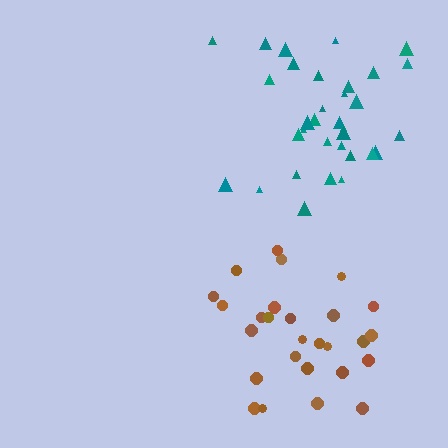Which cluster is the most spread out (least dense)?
Brown.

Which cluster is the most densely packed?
Teal.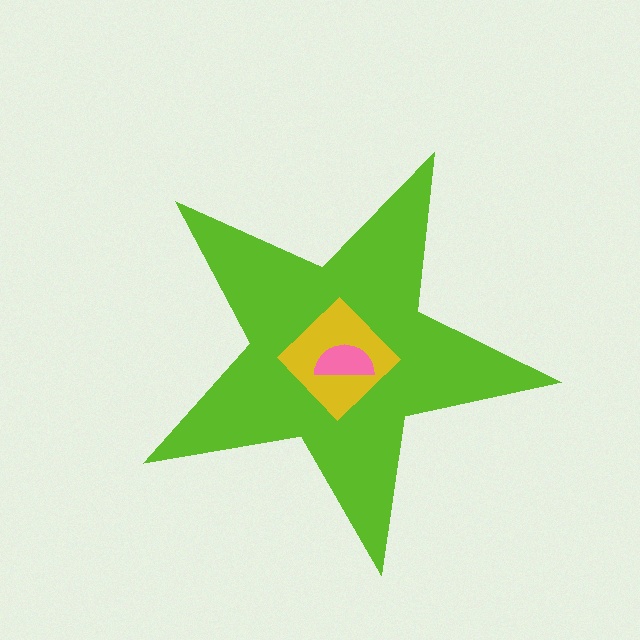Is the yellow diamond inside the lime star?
Yes.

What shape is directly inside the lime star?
The yellow diamond.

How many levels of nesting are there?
3.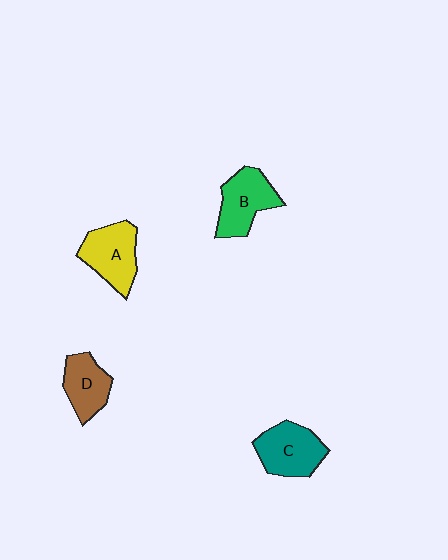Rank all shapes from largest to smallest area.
From largest to smallest: A (yellow), C (teal), B (green), D (brown).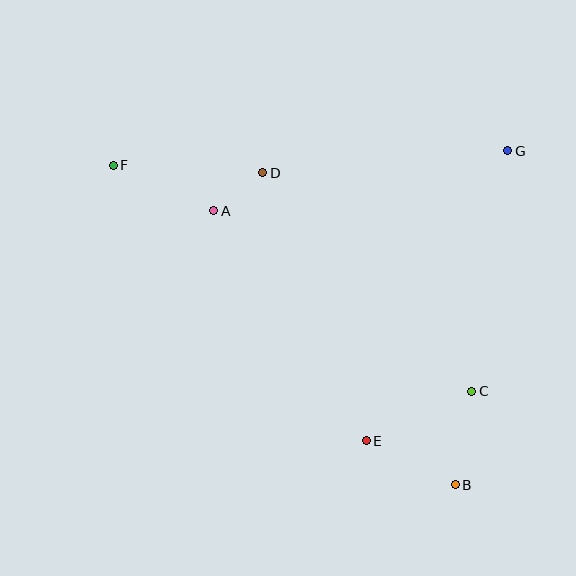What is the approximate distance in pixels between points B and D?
The distance between B and D is approximately 367 pixels.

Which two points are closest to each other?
Points A and D are closest to each other.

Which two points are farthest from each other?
Points B and F are farthest from each other.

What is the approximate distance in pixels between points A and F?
The distance between A and F is approximately 111 pixels.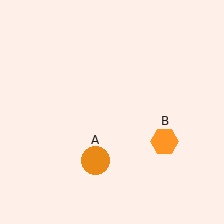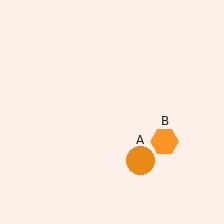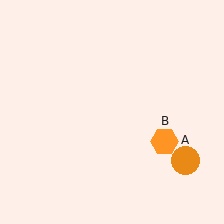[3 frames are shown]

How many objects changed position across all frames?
1 object changed position: orange circle (object A).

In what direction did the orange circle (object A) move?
The orange circle (object A) moved right.